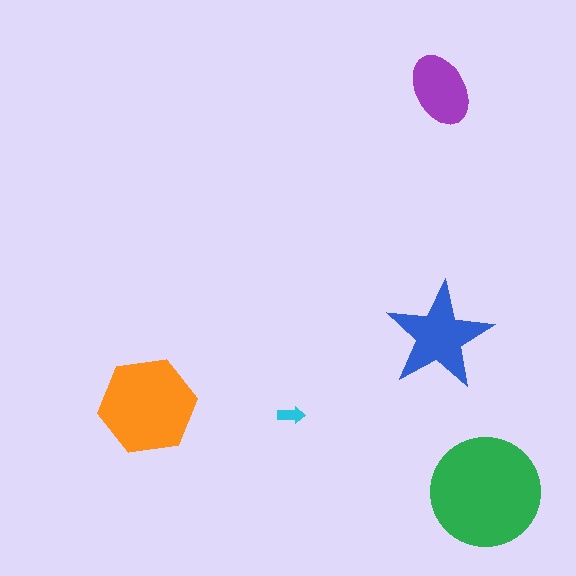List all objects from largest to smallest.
The green circle, the orange hexagon, the blue star, the purple ellipse, the cyan arrow.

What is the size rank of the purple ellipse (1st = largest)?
4th.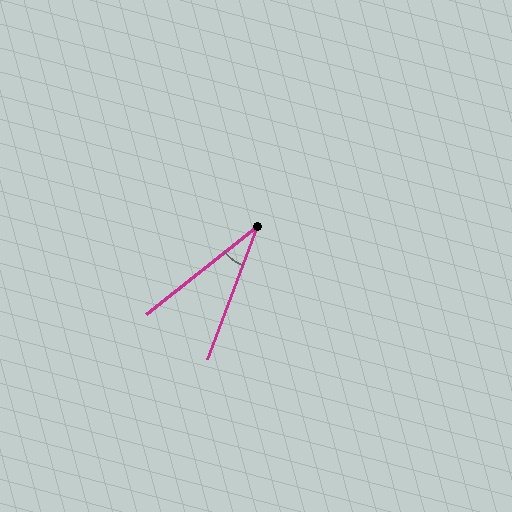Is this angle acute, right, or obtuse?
It is acute.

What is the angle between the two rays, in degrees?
Approximately 31 degrees.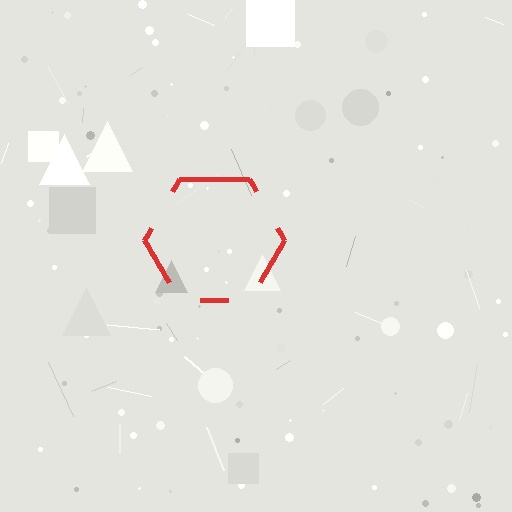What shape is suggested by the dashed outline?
The dashed outline suggests a hexagon.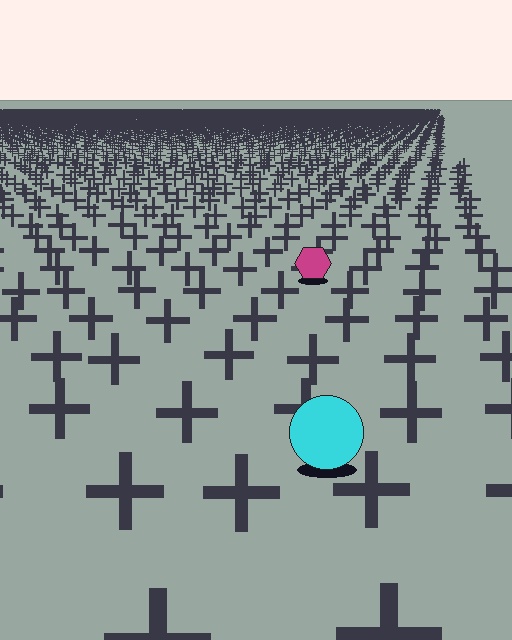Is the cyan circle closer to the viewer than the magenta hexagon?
Yes. The cyan circle is closer — you can tell from the texture gradient: the ground texture is coarser near it.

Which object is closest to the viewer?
The cyan circle is closest. The texture marks near it are larger and more spread out.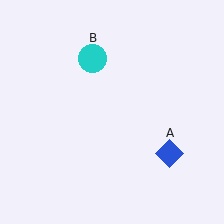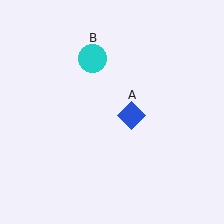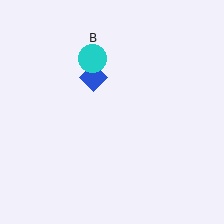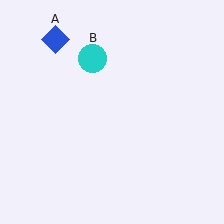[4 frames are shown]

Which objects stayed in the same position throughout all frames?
Cyan circle (object B) remained stationary.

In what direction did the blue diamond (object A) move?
The blue diamond (object A) moved up and to the left.